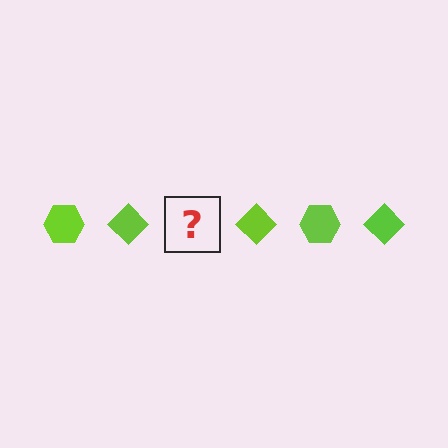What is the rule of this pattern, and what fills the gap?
The rule is that the pattern cycles through hexagon, diamond shapes in lime. The gap should be filled with a lime hexagon.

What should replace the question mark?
The question mark should be replaced with a lime hexagon.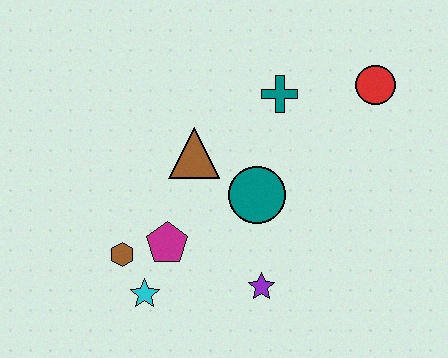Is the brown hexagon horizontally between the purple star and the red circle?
No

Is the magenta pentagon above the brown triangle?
No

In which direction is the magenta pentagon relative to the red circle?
The magenta pentagon is to the left of the red circle.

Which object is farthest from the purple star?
The red circle is farthest from the purple star.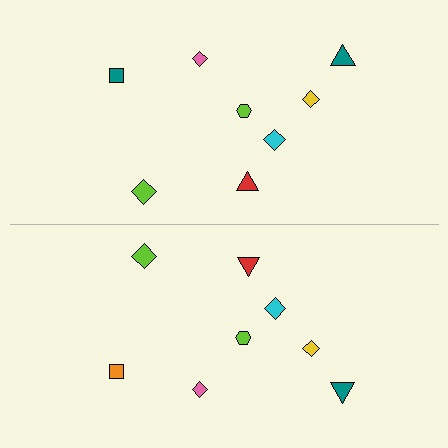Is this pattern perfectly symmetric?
No, the pattern is not perfectly symmetric. The orange square on the bottom side breaks the symmetry — its mirror counterpart is teal.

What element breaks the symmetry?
The orange square on the bottom side breaks the symmetry — its mirror counterpart is teal.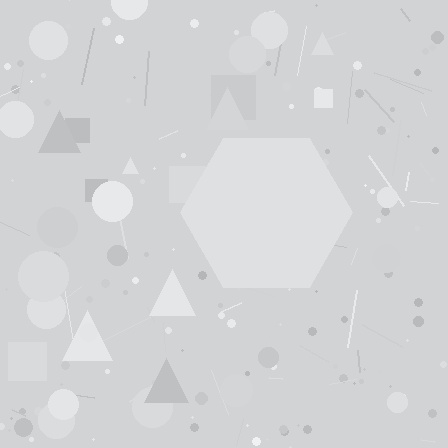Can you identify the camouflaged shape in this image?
The camouflaged shape is a hexagon.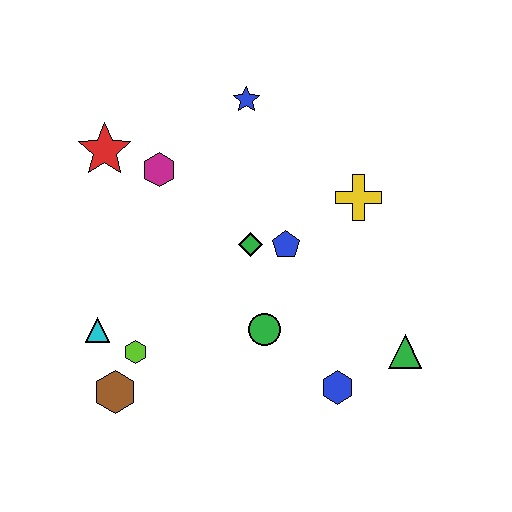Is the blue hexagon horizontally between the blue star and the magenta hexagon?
No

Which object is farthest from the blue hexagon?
The red star is farthest from the blue hexagon.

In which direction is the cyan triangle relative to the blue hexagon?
The cyan triangle is to the left of the blue hexagon.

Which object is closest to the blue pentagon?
The green diamond is closest to the blue pentagon.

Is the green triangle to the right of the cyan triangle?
Yes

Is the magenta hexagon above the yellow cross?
Yes